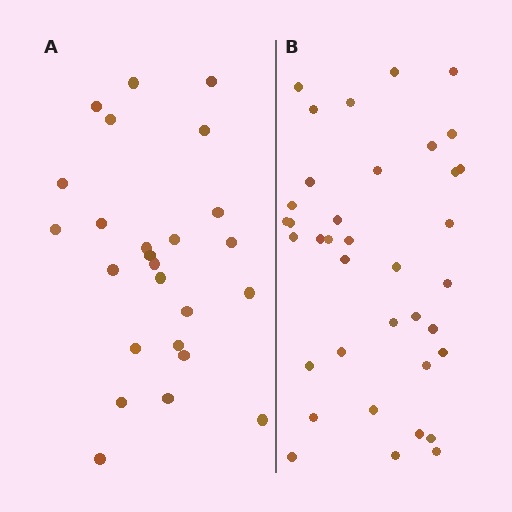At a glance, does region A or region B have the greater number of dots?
Region B (the right region) has more dots.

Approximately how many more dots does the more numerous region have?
Region B has roughly 12 or so more dots than region A.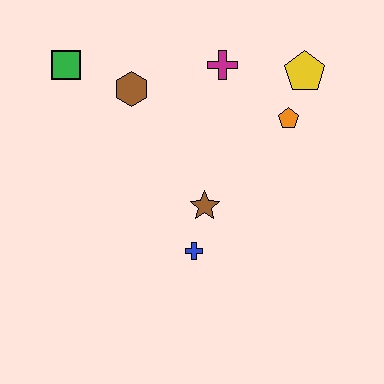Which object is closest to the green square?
The brown hexagon is closest to the green square.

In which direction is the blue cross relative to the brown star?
The blue cross is below the brown star.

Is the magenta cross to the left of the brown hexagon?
No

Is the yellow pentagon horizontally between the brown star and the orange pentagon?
No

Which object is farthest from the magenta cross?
The blue cross is farthest from the magenta cross.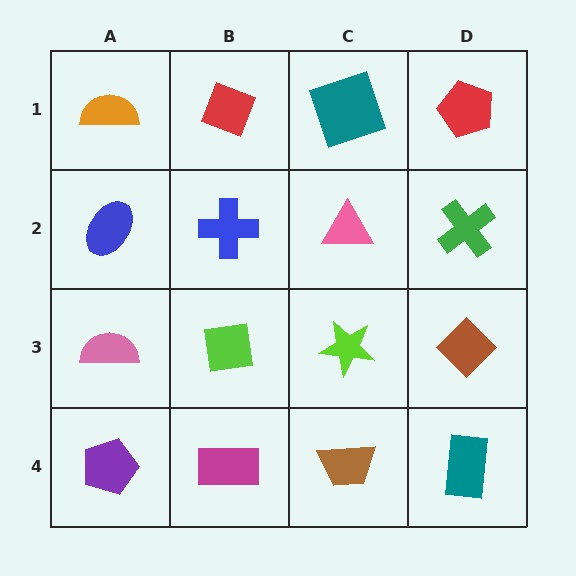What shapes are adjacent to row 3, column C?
A pink triangle (row 2, column C), a brown trapezoid (row 4, column C), a lime square (row 3, column B), a brown diamond (row 3, column D).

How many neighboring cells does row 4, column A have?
2.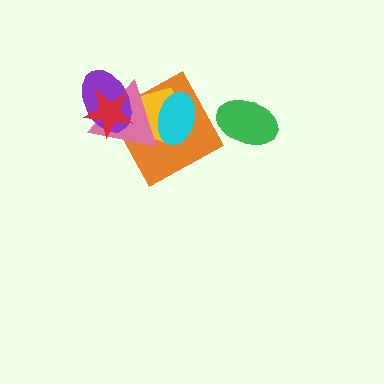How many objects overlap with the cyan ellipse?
3 objects overlap with the cyan ellipse.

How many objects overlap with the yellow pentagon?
4 objects overlap with the yellow pentagon.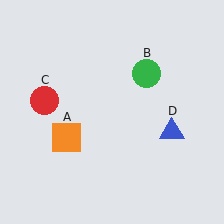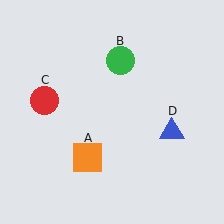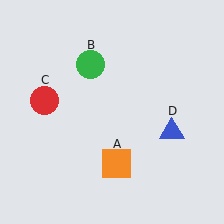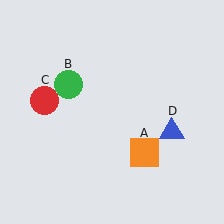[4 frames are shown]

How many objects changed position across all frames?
2 objects changed position: orange square (object A), green circle (object B).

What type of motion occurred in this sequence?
The orange square (object A), green circle (object B) rotated counterclockwise around the center of the scene.